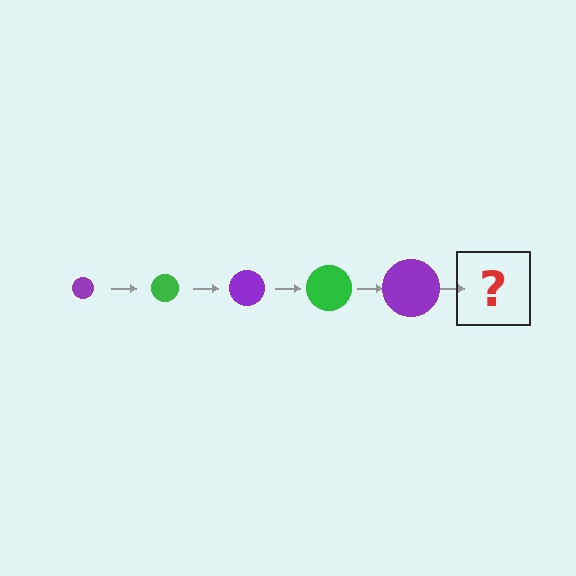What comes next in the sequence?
The next element should be a green circle, larger than the previous one.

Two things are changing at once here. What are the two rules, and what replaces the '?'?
The two rules are that the circle grows larger each step and the color cycles through purple and green. The '?' should be a green circle, larger than the previous one.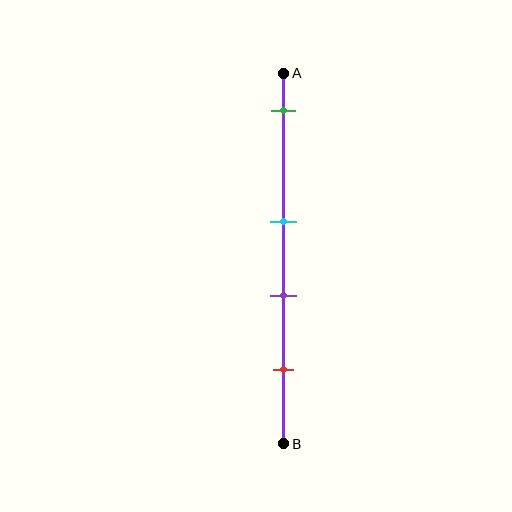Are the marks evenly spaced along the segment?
No, the marks are not evenly spaced.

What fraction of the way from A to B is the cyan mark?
The cyan mark is approximately 40% (0.4) of the way from A to B.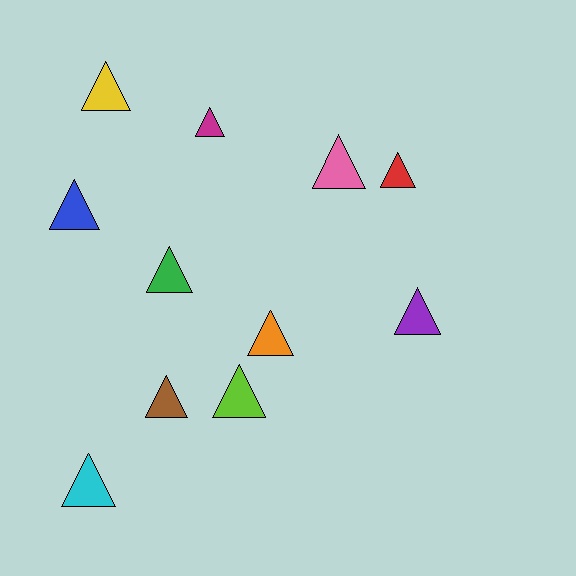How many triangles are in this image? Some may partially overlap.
There are 11 triangles.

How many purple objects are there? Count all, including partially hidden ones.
There is 1 purple object.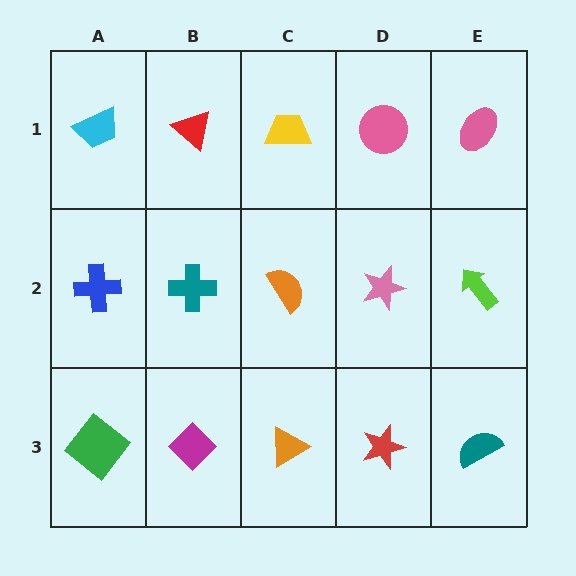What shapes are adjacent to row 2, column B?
A red triangle (row 1, column B), a magenta diamond (row 3, column B), a blue cross (row 2, column A), an orange semicircle (row 2, column C).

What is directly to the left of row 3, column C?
A magenta diamond.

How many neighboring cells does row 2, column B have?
4.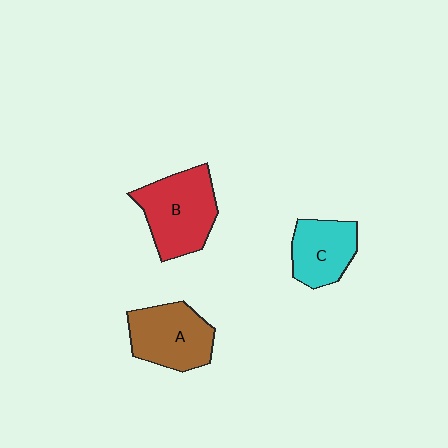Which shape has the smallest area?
Shape C (cyan).